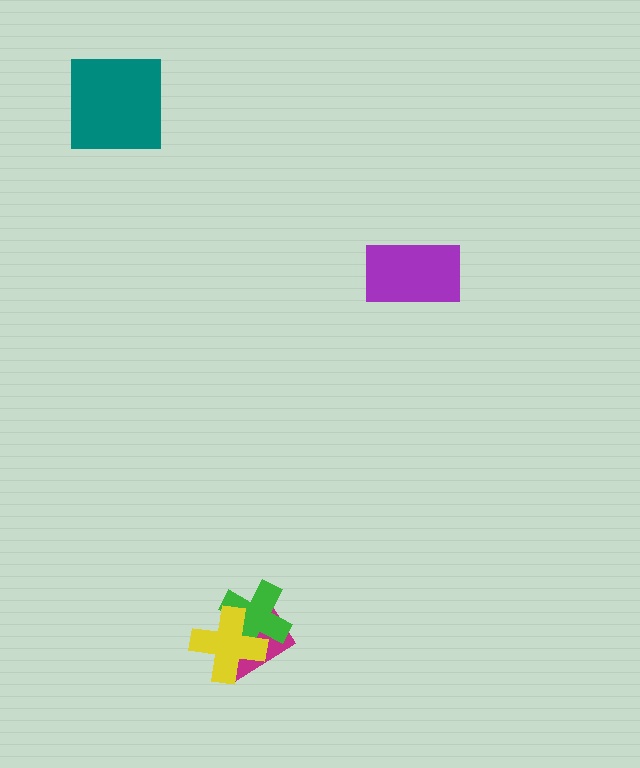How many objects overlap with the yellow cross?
2 objects overlap with the yellow cross.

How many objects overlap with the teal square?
0 objects overlap with the teal square.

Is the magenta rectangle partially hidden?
Yes, it is partially covered by another shape.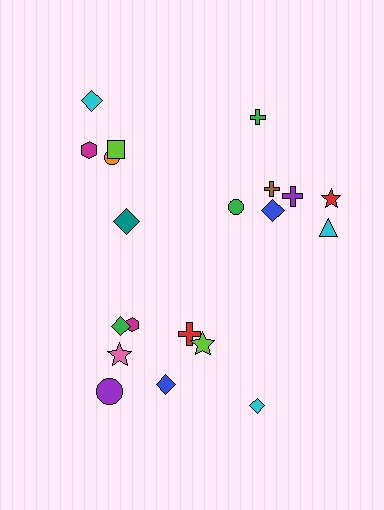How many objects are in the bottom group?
There are 8 objects.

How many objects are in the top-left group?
There are 5 objects.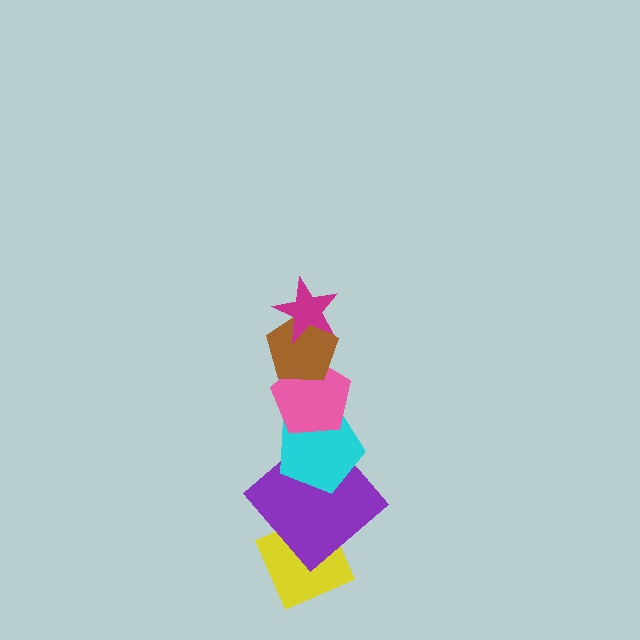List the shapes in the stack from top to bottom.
From top to bottom: the magenta star, the brown pentagon, the pink pentagon, the cyan pentagon, the purple diamond, the yellow diamond.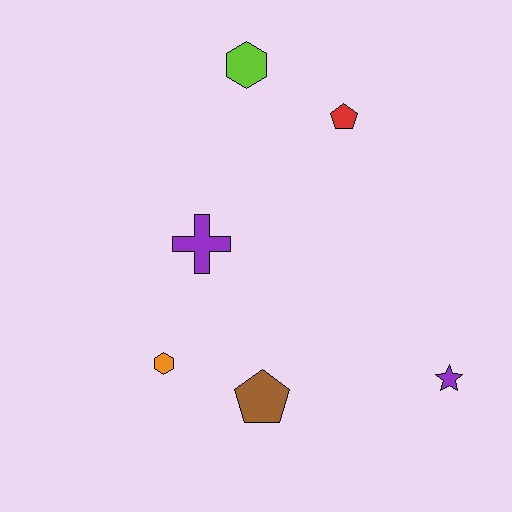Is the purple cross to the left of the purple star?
Yes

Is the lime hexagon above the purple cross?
Yes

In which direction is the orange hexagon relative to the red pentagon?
The orange hexagon is below the red pentagon.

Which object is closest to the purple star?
The brown pentagon is closest to the purple star.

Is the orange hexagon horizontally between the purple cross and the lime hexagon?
No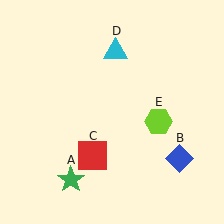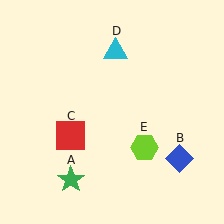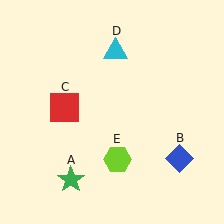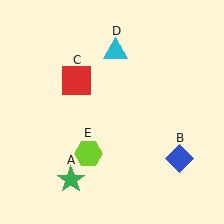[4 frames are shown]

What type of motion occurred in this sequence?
The red square (object C), lime hexagon (object E) rotated clockwise around the center of the scene.